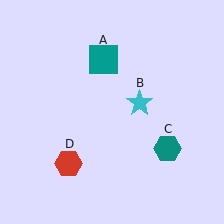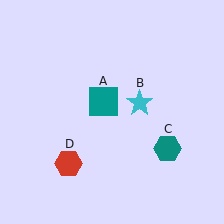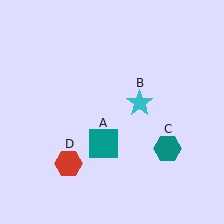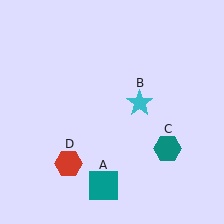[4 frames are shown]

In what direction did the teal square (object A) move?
The teal square (object A) moved down.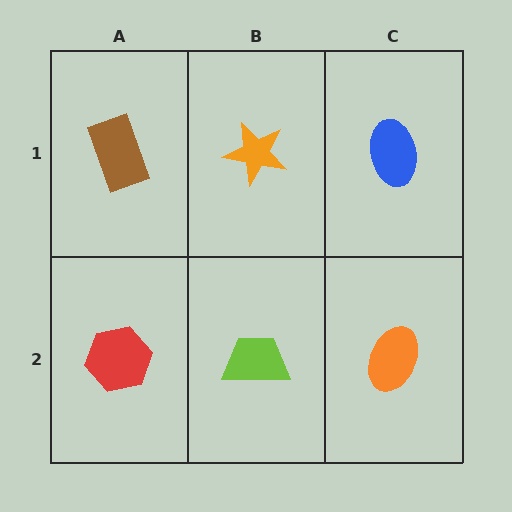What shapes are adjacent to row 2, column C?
A blue ellipse (row 1, column C), a lime trapezoid (row 2, column B).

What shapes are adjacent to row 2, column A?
A brown rectangle (row 1, column A), a lime trapezoid (row 2, column B).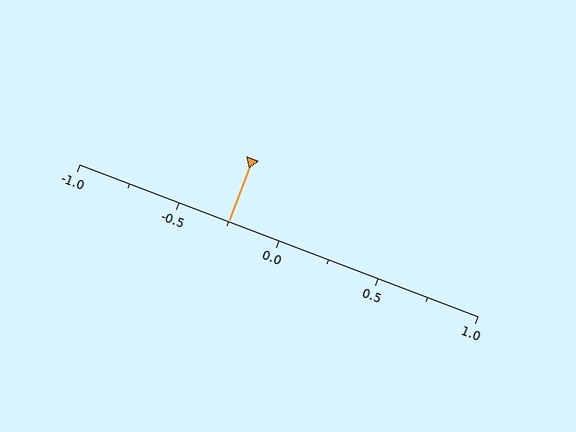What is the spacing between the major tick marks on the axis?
The major ticks are spaced 0.5 apart.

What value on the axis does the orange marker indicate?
The marker indicates approximately -0.25.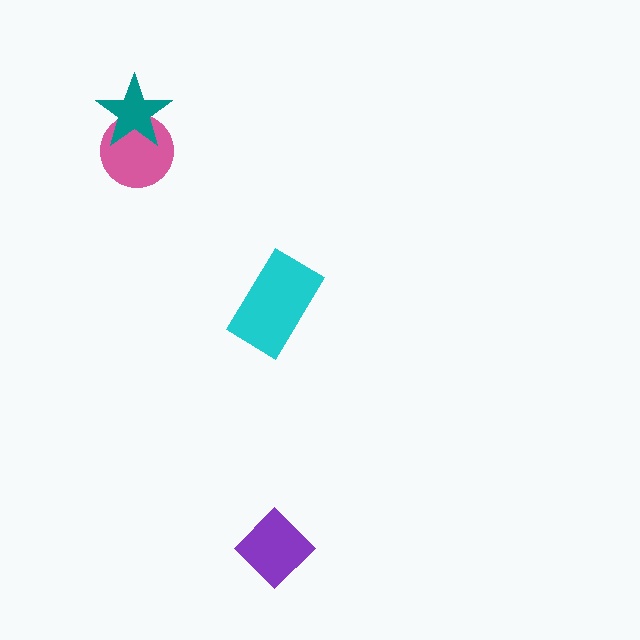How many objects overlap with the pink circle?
1 object overlaps with the pink circle.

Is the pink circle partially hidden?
Yes, it is partially covered by another shape.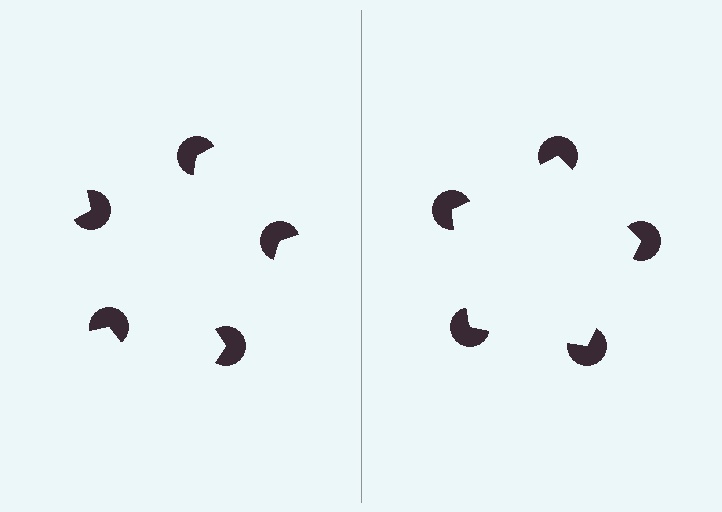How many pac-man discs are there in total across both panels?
10 — 5 on each side.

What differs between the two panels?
The pac-man discs are positioned identically on both sides; only the wedge orientations differ. On the right they align to a pentagon; on the left they are misaligned.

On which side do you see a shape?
An illusory pentagon appears on the right side. On the left side the wedge cuts are rotated, so no coherent shape forms.